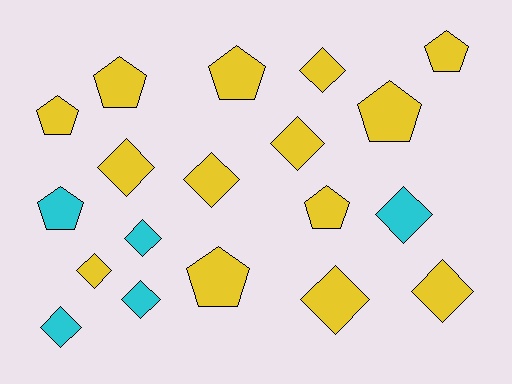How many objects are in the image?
There are 19 objects.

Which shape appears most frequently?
Diamond, with 11 objects.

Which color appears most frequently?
Yellow, with 14 objects.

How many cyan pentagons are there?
There is 1 cyan pentagon.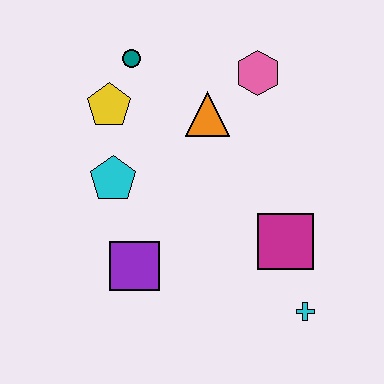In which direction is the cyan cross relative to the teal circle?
The cyan cross is below the teal circle.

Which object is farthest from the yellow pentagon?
The cyan cross is farthest from the yellow pentagon.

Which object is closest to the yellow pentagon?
The teal circle is closest to the yellow pentagon.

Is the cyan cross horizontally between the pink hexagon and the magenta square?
No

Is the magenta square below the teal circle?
Yes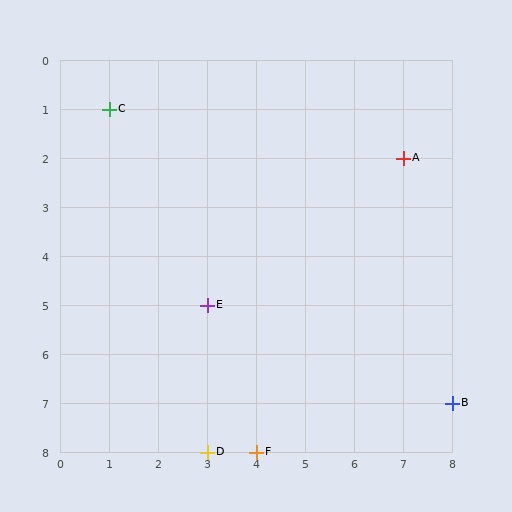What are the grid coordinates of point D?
Point D is at grid coordinates (3, 8).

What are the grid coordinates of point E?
Point E is at grid coordinates (3, 5).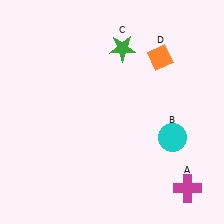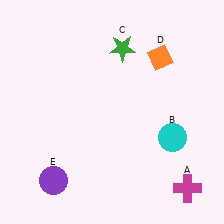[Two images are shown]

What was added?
A purple circle (E) was added in Image 2.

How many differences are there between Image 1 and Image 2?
There is 1 difference between the two images.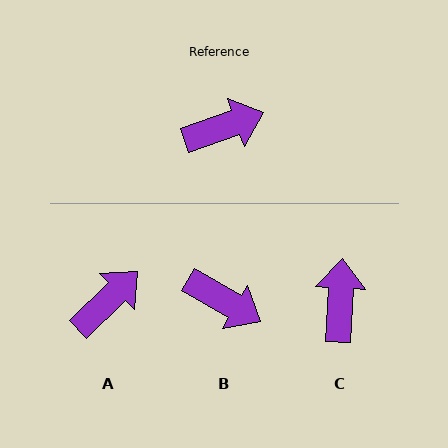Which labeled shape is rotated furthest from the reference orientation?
C, about 68 degrees away.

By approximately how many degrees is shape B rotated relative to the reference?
Approximately 49 degrees clockwise.